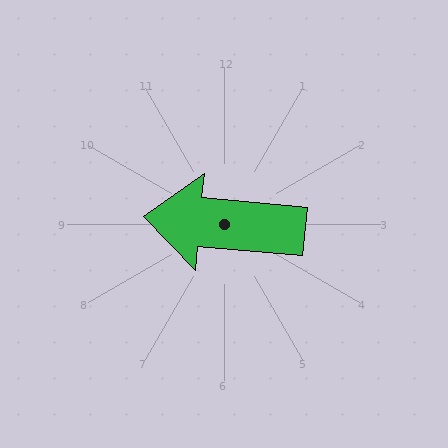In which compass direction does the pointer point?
West.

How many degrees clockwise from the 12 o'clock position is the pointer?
Approximately 275 degrees.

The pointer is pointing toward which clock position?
Roughly 9 o'clock.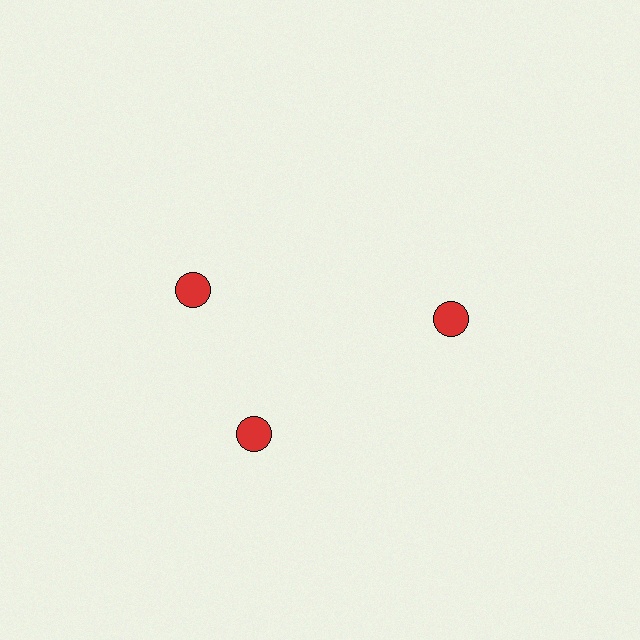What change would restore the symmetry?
The symmetry would be restored by rotating it back into even spacing with its neighbors so that all 3 circles sit at equal angles and equal distance from the center.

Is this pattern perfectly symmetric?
No. The 3 red circles are arranged in a ring, but one element near the 11 o'clock position is rotated out of alignment along the ring, breaking the 3-fold rotational symmetry.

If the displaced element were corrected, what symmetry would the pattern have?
It would have 3-fold rotational symmetry — the pattern would map onto itself every 120 degrees.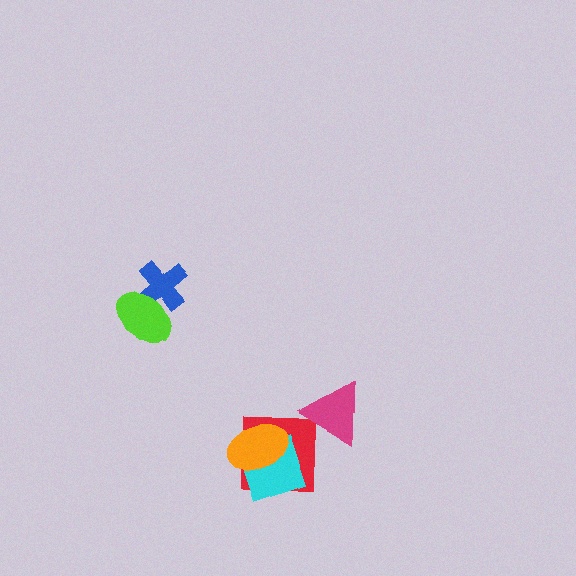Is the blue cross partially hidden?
Yes, it is partially covered by another shape.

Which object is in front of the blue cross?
The lime ellipse is in front of the blue cross.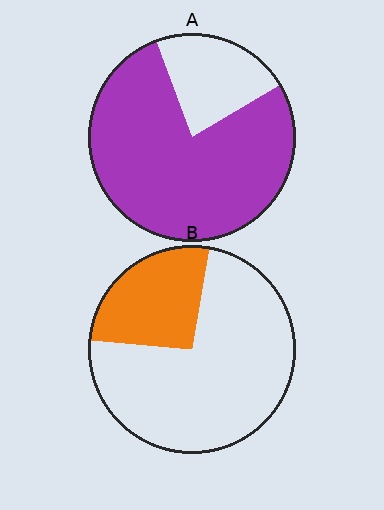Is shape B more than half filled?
No.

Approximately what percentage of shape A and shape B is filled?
A is approximately 80% and B is approximately 25%.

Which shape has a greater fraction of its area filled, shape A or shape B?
Shape A.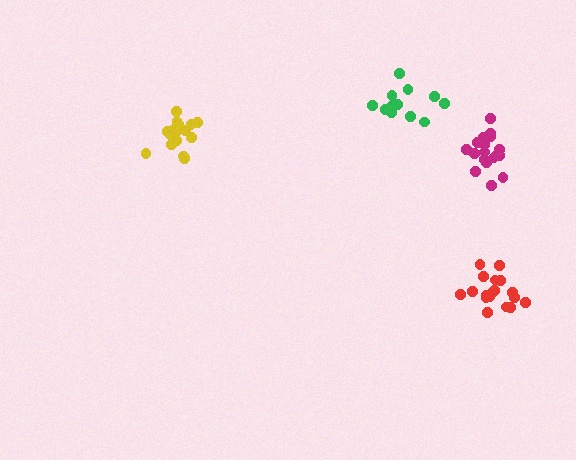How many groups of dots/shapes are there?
There are 4 groups.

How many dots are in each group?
Group 1: 13 dots, Group 2: 18 dots, Group 3: 17 dots, Group 4: 18 dots (66 total).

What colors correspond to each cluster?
The clusters are colored: green, magenta, yellow, red.